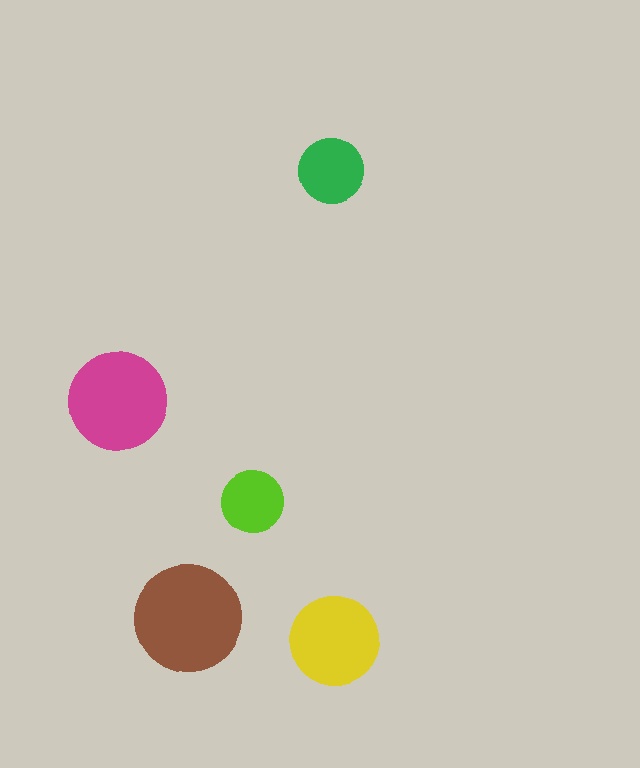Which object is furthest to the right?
The green circle is rightmost.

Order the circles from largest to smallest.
the brown one, the magenta one, the yellow one, the green one, the lime one.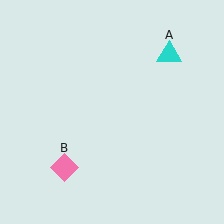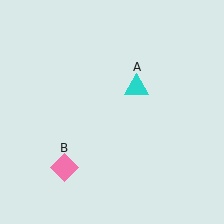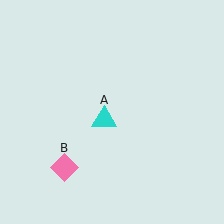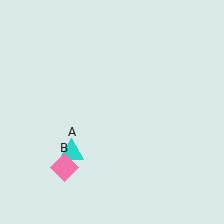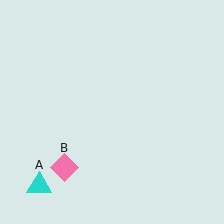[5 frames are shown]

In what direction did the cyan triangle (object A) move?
The cyan triangle (object A) moved down and to the left.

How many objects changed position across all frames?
1 object changed position: cyan triangle (object A).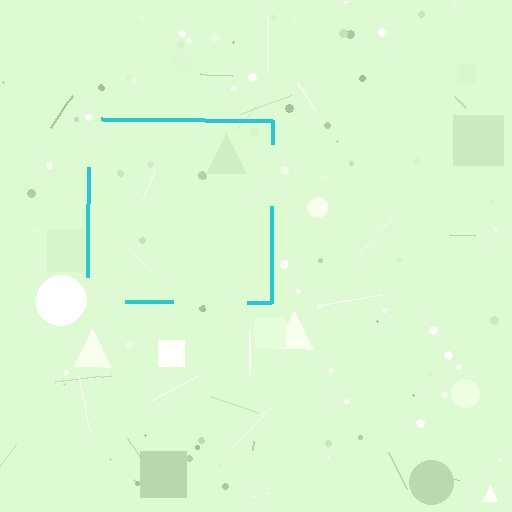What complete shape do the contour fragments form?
The contour fragments form a square.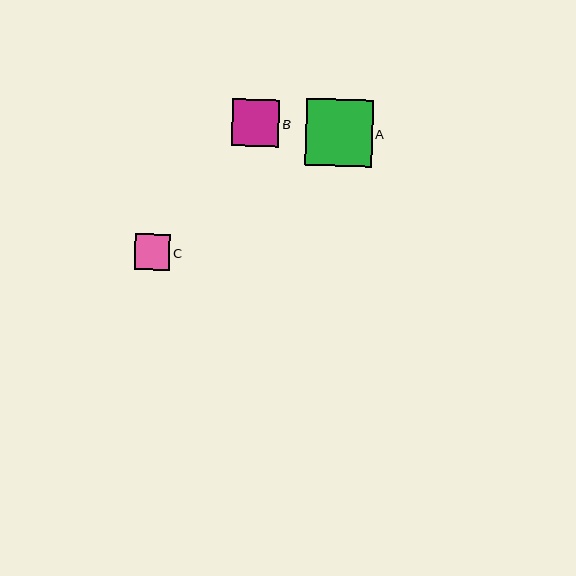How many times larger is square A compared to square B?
Square A is approximately 1.4 times the size of square B.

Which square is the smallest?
Square C is the smallest with a size of approximately 36 pixels.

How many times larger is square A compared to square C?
Square A is approximately 1.9 times the size of square C.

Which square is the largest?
Square A is the largest with a size of approximately 67 pixels.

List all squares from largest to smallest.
From largest to smallest: A, B, C.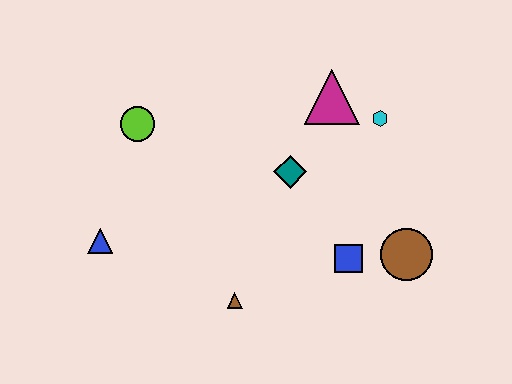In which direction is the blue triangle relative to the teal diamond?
The blue triangle is to the left of the teal diamond.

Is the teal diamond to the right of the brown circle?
No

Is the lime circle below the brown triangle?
No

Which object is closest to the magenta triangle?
The cyan hexagon is closest to the magenta triangle.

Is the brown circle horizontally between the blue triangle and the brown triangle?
No